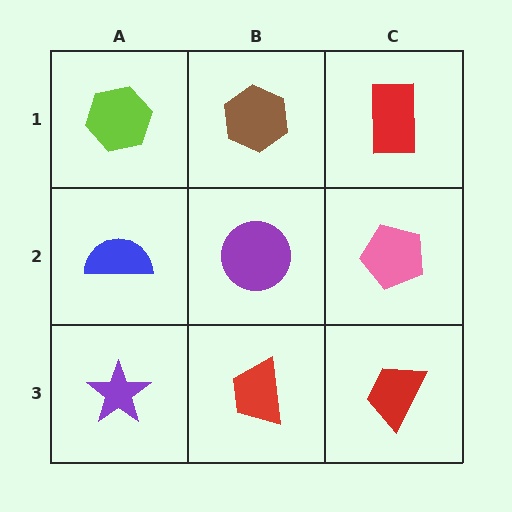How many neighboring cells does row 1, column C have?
2.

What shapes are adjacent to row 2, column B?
A brown hexagon (row 1, column B), a red trapezoid (row 3, column B), a blue semicircle (row 2, column A), a pink pentagon (row 2, column C).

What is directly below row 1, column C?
A pink pentagon.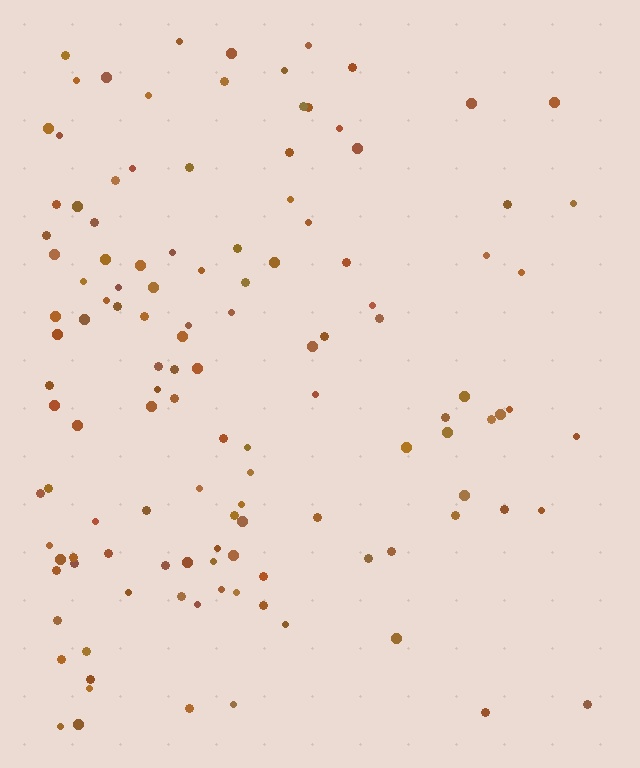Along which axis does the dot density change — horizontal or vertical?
Horizontal.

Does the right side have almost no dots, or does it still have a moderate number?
Still a moderate number, just noticeably fewer than the left.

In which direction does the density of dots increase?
From right to left, with the left side densest.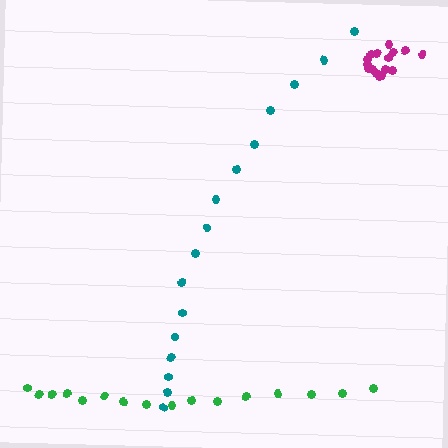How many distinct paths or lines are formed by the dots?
There are 3 distinct paths.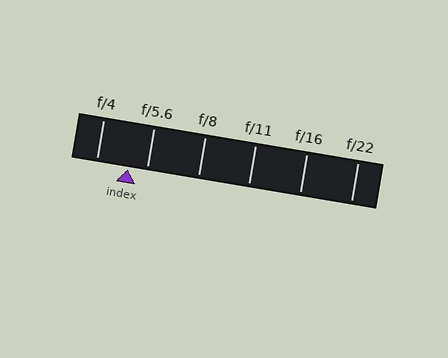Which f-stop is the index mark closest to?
The index mark is closest to f/5.6.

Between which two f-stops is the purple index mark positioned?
The index mark is between f/4 and f/5.6.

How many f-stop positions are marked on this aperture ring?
There are 6 f-stop positions marked.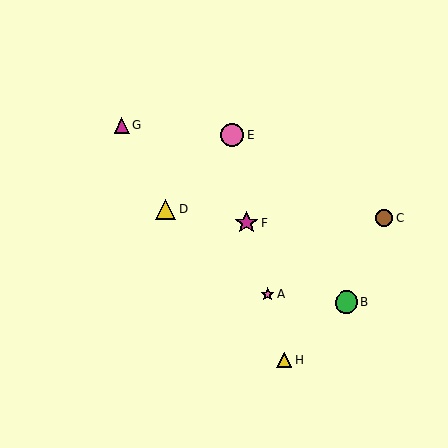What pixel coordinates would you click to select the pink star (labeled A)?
Click at (268, 294) to select the pink star A.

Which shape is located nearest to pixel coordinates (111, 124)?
The magenta triangle (labeled G) at (121, 126) is nearest to that location.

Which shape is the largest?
The pink circle (labeled E) is the largest.